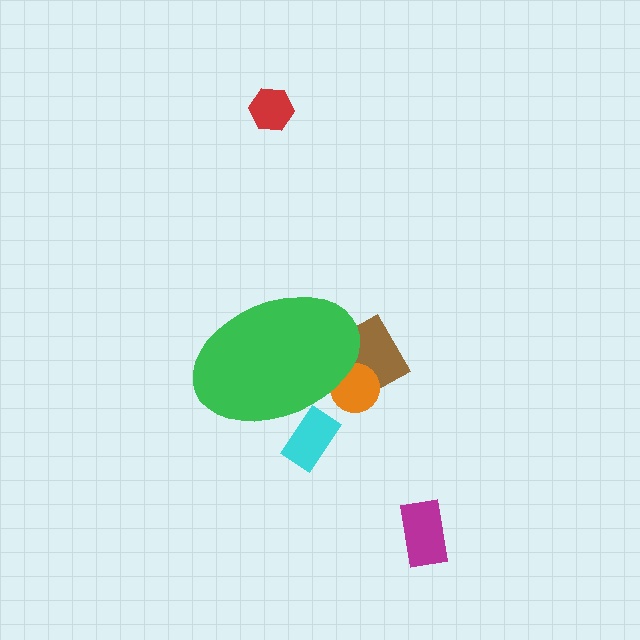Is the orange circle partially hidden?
Yes, the orange circle is partially hidden behind the green ellipse.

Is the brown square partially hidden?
Yes, the brown square is partially hidden behind the green ellipse.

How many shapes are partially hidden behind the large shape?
3 shapes are partially hidden.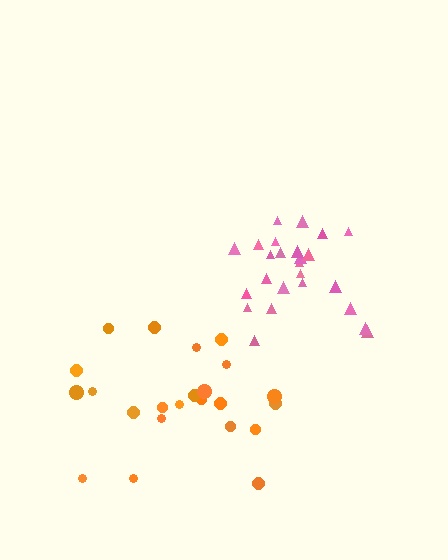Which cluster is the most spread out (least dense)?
Orange.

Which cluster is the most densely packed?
Pink.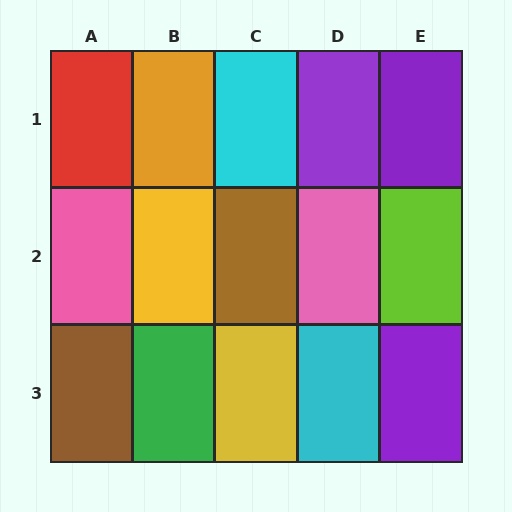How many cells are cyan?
2 cells are cyan.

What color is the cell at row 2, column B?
Yellow.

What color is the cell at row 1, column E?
Purple.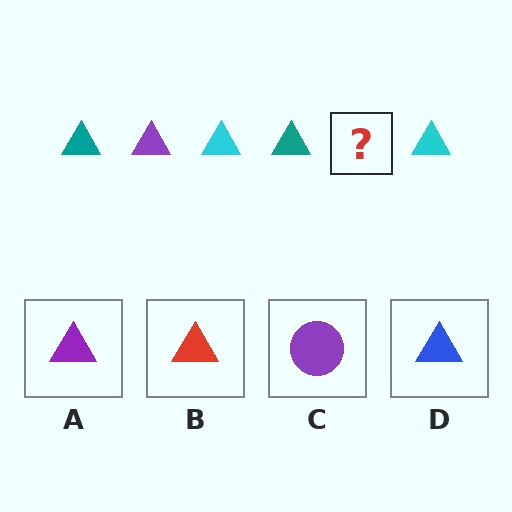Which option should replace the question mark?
Option A.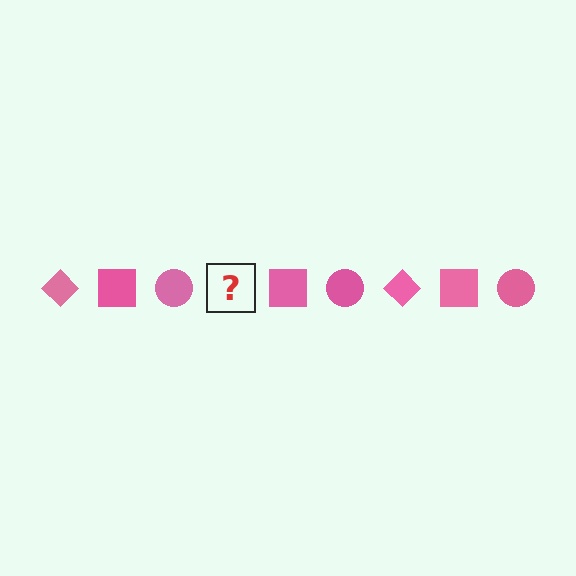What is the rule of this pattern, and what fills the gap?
The rule is that the pattern cycles through diamond, square, circle shapes in pink. The gap should be filled with a pink diamond.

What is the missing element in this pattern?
The missing element is a pink diamond.